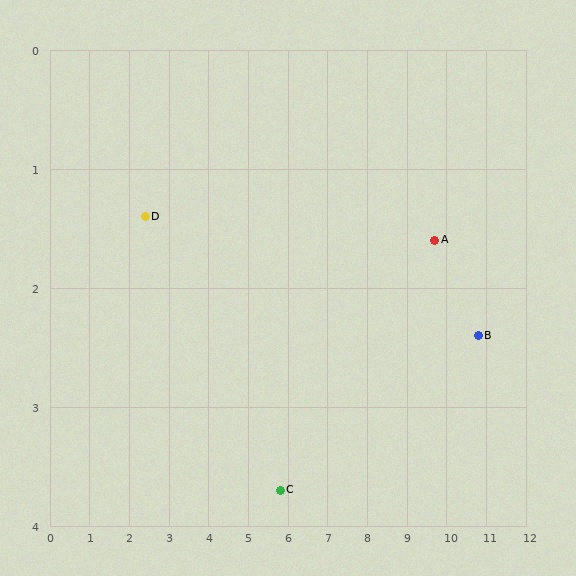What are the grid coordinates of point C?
Point C is at approximately (5.8, 3.7).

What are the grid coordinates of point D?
Point D is at approximately (2.4, 1.4).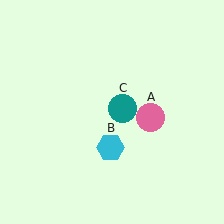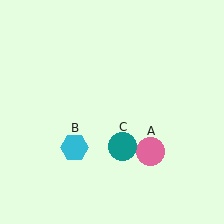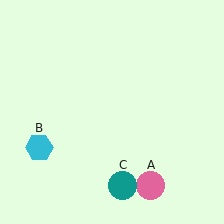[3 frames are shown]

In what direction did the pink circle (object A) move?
The pink circle (object A) moved down.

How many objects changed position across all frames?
3 objects changed position: pink circle (object A), cyan hexagon (object B), teal circle (object C).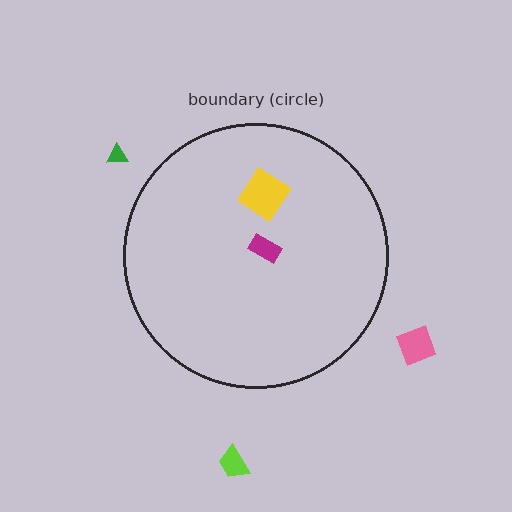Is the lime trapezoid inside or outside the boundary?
Outside.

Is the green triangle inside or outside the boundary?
Outside.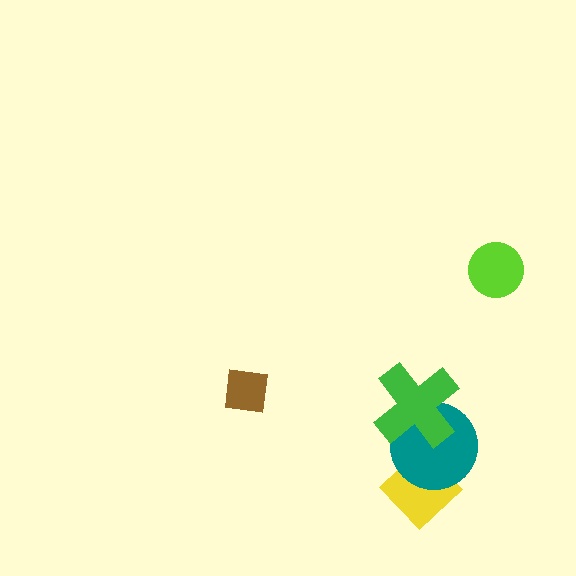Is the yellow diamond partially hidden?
Yes, it is partially covered by another shape.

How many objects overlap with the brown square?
0 objects overlap with the brown square.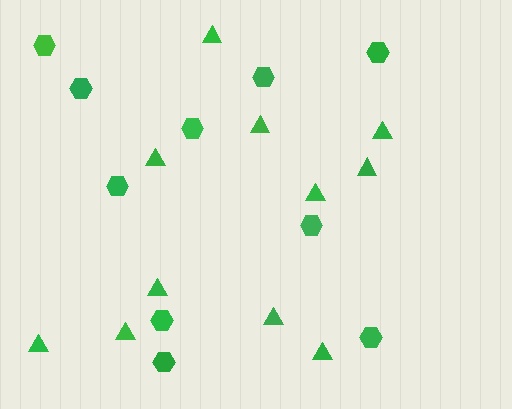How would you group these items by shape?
There are 2 groups: one group of triangles (11) and one group of hexagons (10).